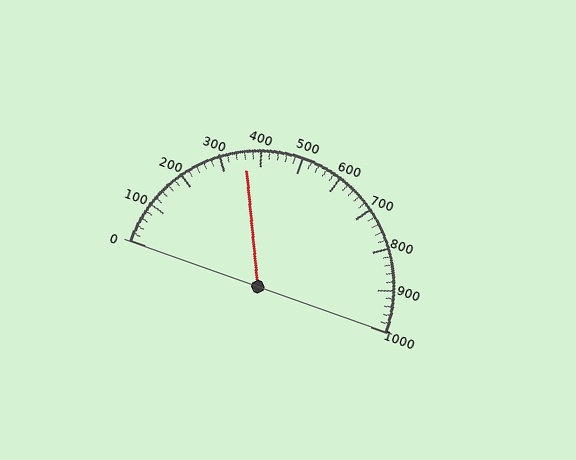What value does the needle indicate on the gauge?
The needle indicates approximately 360.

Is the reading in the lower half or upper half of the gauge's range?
The reading is in the lower half of the range (0 to 1000).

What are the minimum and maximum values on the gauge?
The gauge ranges from 0 to 1000.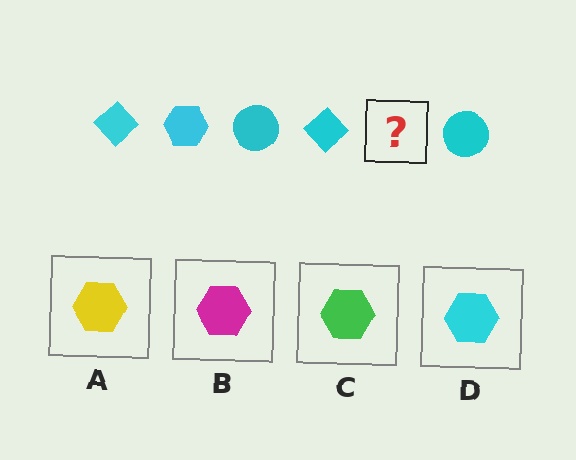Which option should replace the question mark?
Option D.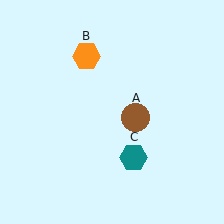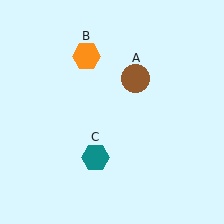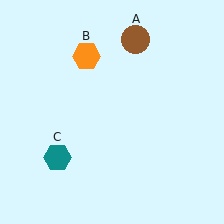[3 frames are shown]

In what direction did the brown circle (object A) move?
The brown circle (object A) moved up.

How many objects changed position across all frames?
2 objects changed position: brown circle (object A), teal hexagon (object C).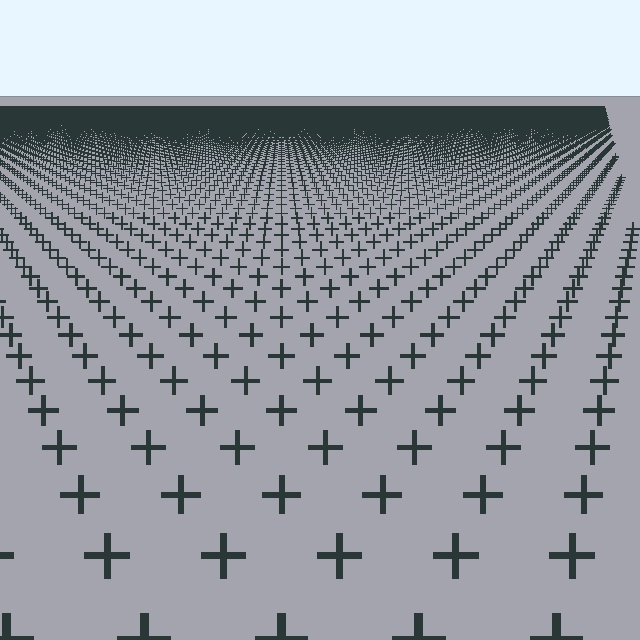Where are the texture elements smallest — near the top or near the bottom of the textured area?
Near the top.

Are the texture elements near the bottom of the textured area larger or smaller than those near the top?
Larger. Near the bottom, elements are closer to the viewer and appear at a bigger on-screen size.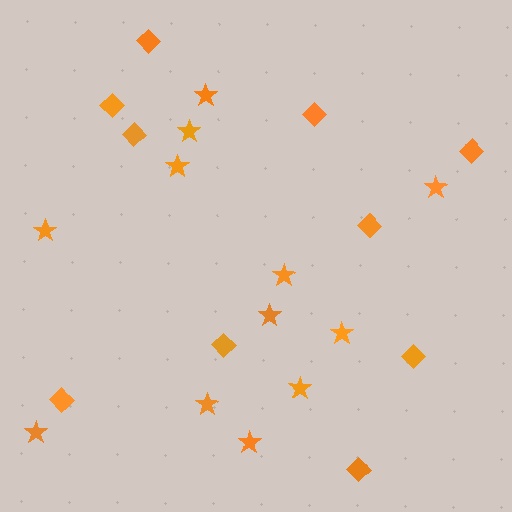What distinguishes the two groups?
There are 2 groups: one group of stars (12) and one group of diamonds (10).